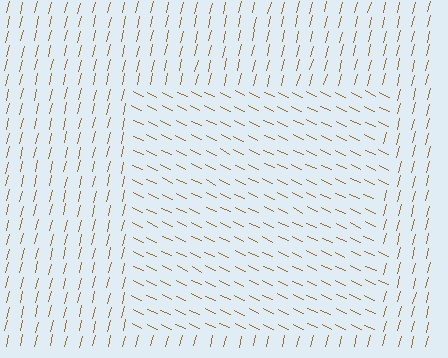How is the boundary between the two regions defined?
The boundary is defined purely by a change in line orientation (approximately 78 degrees difference). All lines are the same color and thickness.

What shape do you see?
I see a rectangle.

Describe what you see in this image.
The image is filled with small brown line segments. A rectangle region in the image has lines oriented differently from the surrounding lines, creating a visible texture boundary.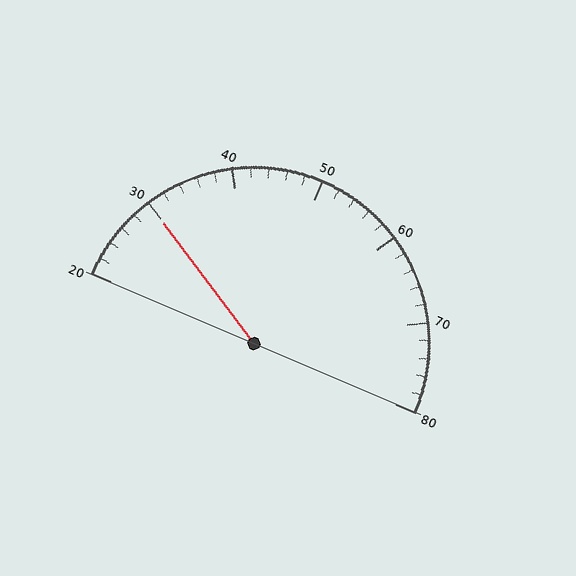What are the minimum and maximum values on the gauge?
The gauge ranges from 20 to 80.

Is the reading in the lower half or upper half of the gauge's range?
The reading is in the lower half of the range (20 to 80).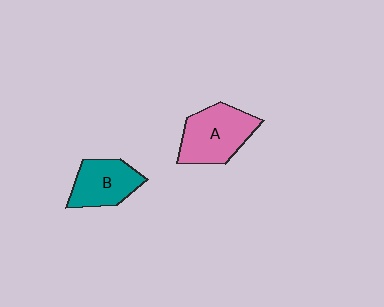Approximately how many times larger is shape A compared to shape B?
Approximately 1.2 times.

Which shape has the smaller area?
Shape B (teal).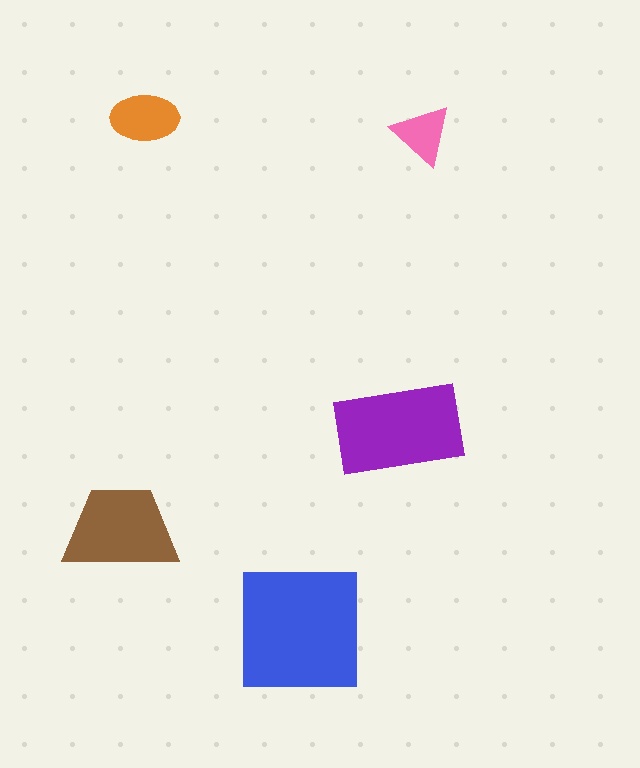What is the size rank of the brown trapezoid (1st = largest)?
3rd.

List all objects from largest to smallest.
The blue square, the purple rectangle, the brown trapezoid, the orange ellipse, the pink triangle.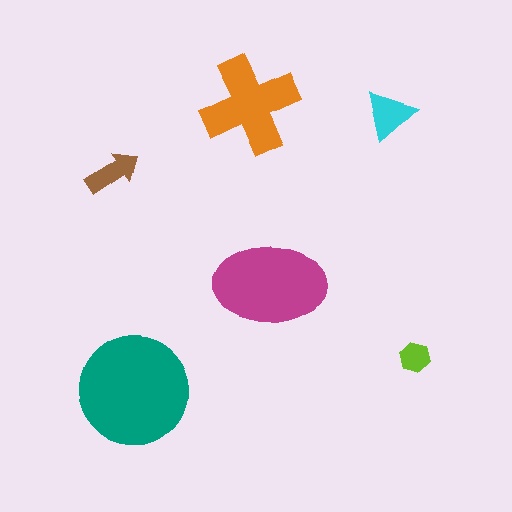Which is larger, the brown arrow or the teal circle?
The teal circle.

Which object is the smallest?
The lime hexagon.